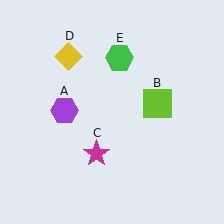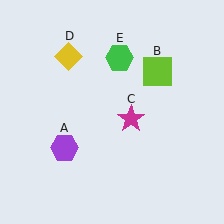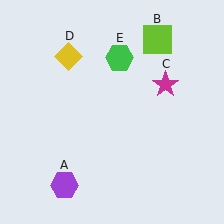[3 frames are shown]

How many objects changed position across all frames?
3 objects changed position: purple hexagon (object A), lime square (object B), magenta star (object C).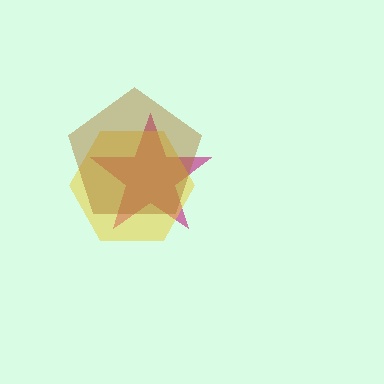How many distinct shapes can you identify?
There are 3 distinct shapes: a magenta star, a yellow hexagon, a brown pentagon.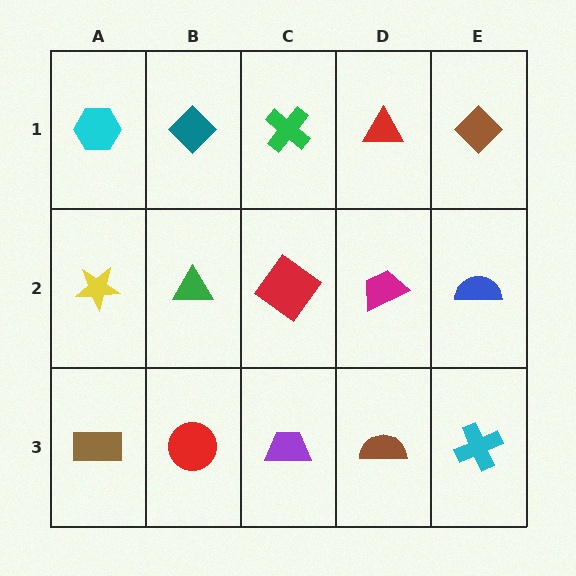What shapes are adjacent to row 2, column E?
A brown diamond (row 1, column E), a cyan cross (row 3, column E), a magenta trapezoid (row 2, column D).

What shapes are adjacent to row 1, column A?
A yellow star (row 2, column A), a teal diamond (row 1, column B).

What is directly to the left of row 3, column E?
A brown semicircle.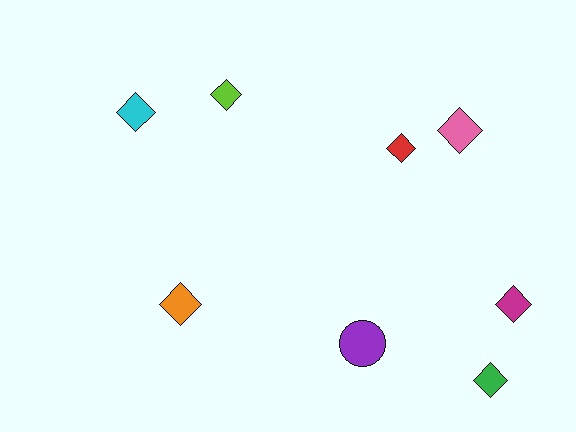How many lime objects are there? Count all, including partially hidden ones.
There is 1 lime object.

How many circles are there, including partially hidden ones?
There is 1 circle.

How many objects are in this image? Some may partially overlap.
There are 8 objects.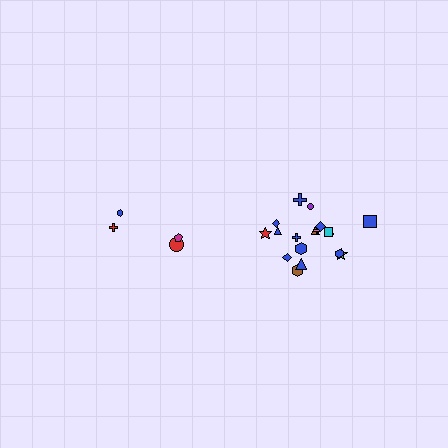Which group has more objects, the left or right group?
The right group.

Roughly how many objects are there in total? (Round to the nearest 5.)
Roughly 20 objects in total.